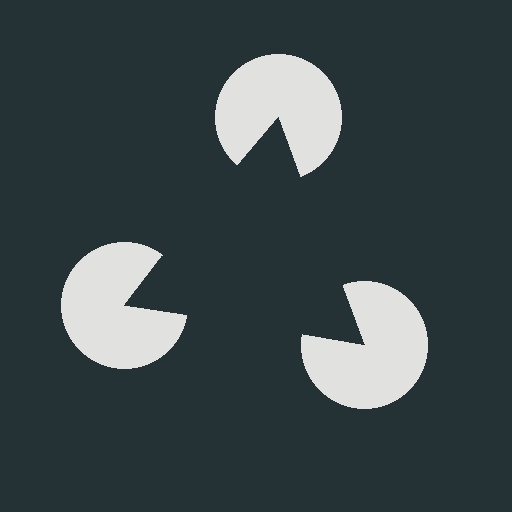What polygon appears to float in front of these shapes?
An illusory triangle — its edges are inferred from the aligned wedge cuts in the pac-man discs, not physically drawn.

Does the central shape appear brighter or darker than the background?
It typically appears slightly darker than the background, even though no actual brightness change is drawn.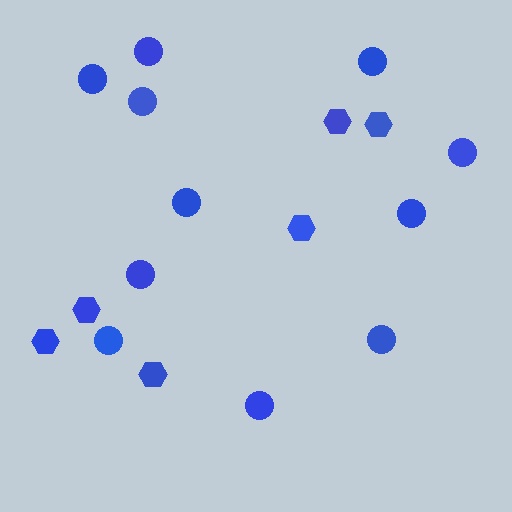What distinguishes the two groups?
There are 2 groups: one group of circles (11) and one group of hexagons (6).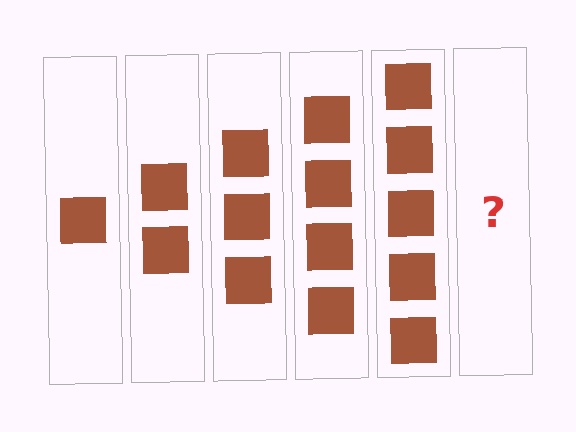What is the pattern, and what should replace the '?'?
The pattern is that each step adds one more square. The '?' should be 6 squares.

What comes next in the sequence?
The next element should be 6 squares.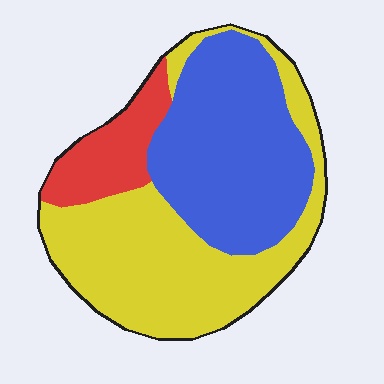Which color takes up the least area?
Red, at roughly 15%.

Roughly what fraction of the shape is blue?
Blue covers around 40% of the shape.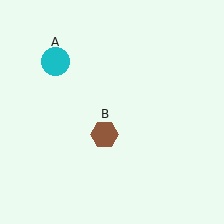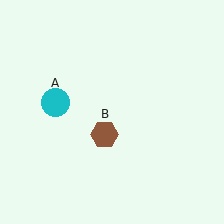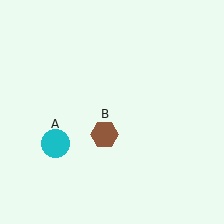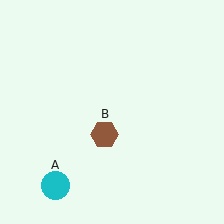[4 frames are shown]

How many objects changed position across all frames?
1 object changed position: cyan circle (object A).